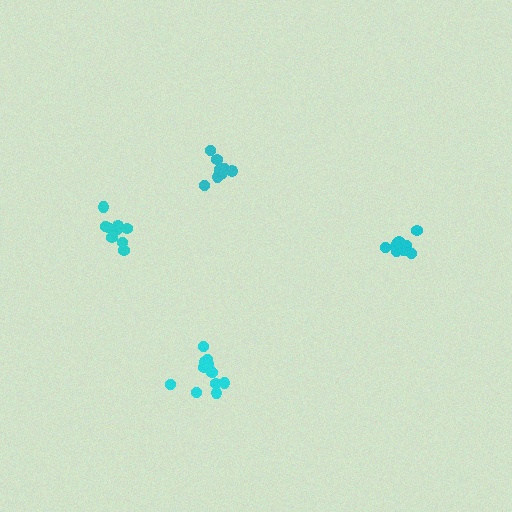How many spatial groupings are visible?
There are 4 spatial groupings.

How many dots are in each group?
Group 1: 9 dots, Group 2: 13 dots, Group 3: 10 dots, Group 4: 9 dots (41 total).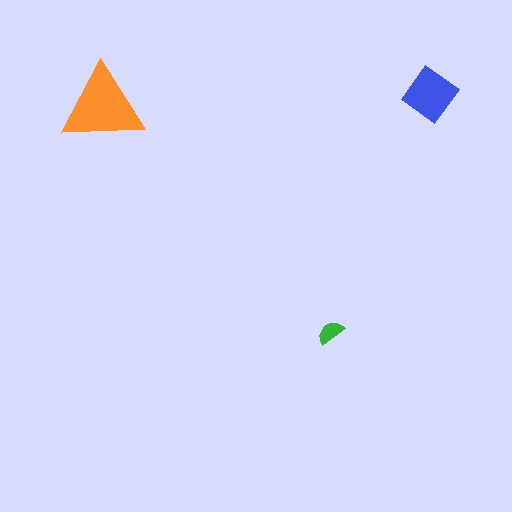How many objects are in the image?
There are 3 objects in the image.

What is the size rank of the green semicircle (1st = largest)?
3rd.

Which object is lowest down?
The green semicircle is bottommost.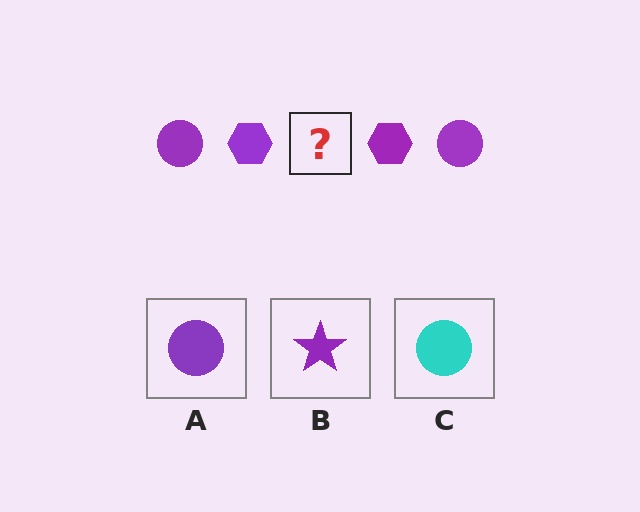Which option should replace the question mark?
Option A.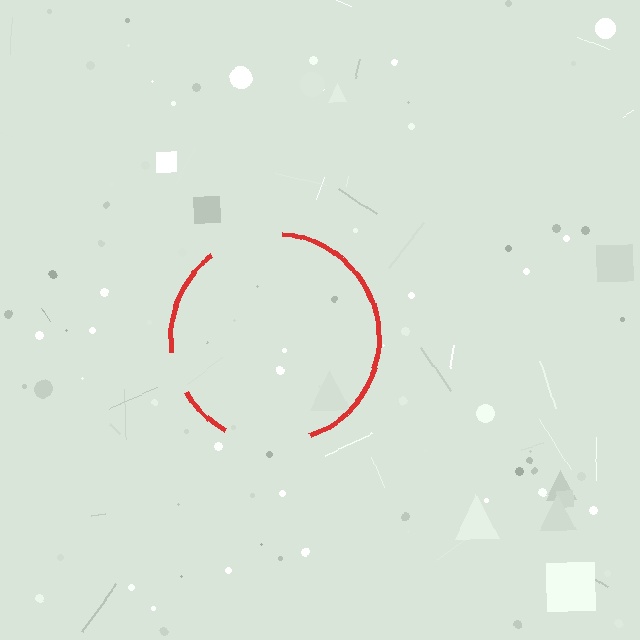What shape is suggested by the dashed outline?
The dashed outline suggests a circle.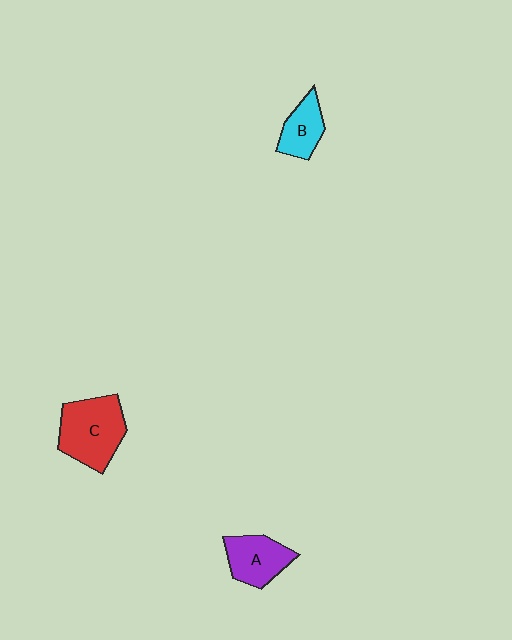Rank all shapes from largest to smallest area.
From largest to smallest: C (red), A (purple), B (cyan).